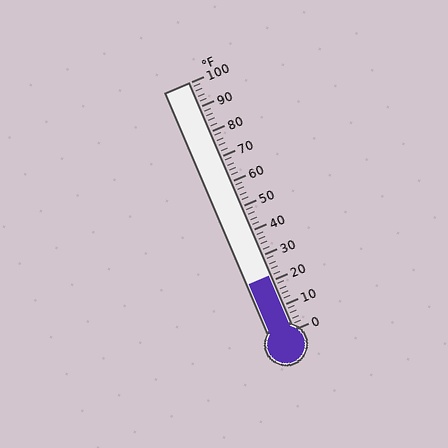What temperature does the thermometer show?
The thermometer shows approximately 22°F.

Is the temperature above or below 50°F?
The temperature is below 50°F.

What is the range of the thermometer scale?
The thermometer scale ranges from 0°F to 100°F.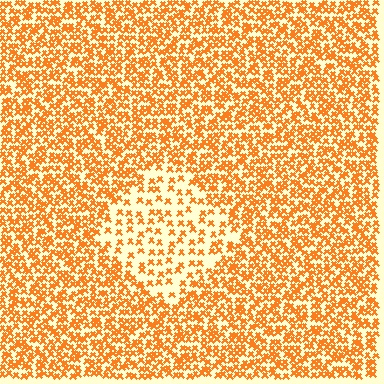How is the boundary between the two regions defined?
The boundary is defined by a change in element density (approximately 2.2x ratio). All elements are the same color, size, and shape.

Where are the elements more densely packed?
The elements are more densely packed outside the diamond boundary.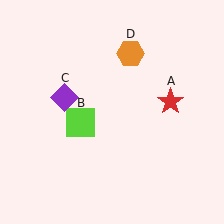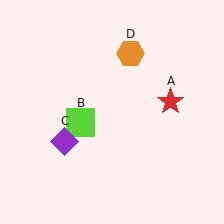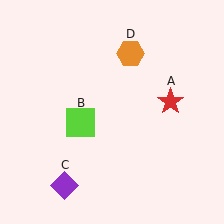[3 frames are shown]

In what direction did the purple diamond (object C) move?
The purple diamond (object C) moved down.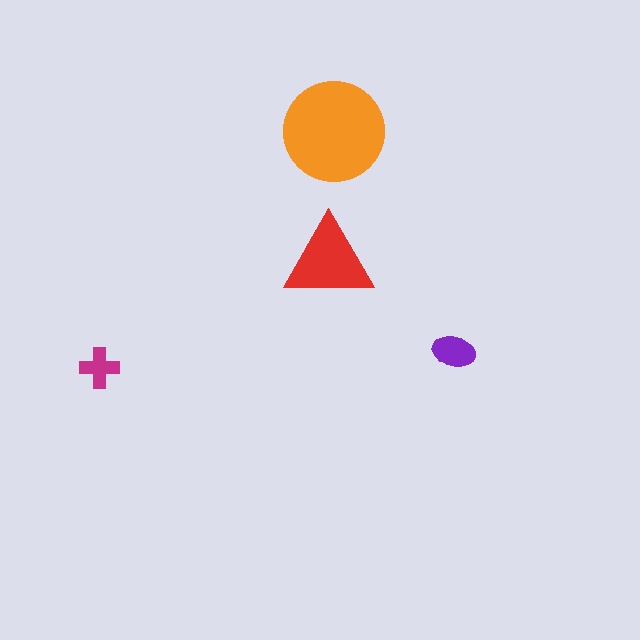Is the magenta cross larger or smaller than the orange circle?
Smaller.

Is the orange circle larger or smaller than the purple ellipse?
Larger.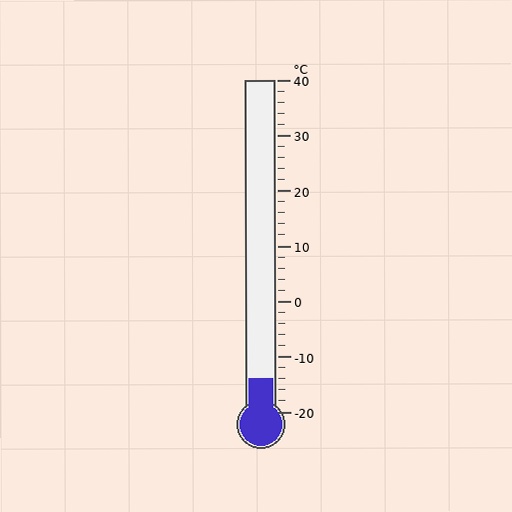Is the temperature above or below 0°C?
The temperature is below 0°C.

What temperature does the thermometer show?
The thermometer shows approximately -14°C.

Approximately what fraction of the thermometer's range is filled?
The thermometer is filled to approximately 10% of its range.